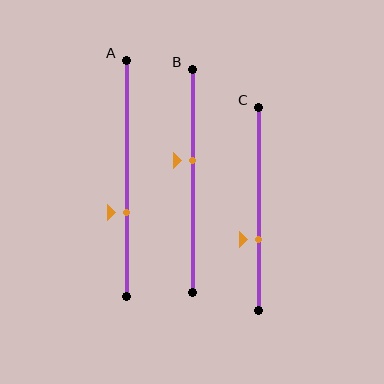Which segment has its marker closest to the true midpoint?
Segment B has its marker closest to the true midpoint.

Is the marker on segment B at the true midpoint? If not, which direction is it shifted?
No, the marker on segment B is shifted upward by about 9% of the segment length.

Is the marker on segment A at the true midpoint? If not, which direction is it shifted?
No, the marker on segment A is shifted downward by about 14% of the segment length.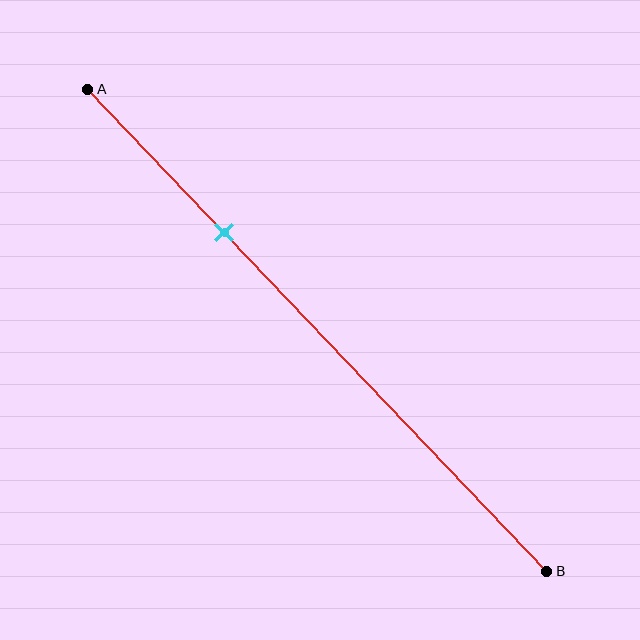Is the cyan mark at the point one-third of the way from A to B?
No, the mark is at about 30% from A, not at the 33% one-third point.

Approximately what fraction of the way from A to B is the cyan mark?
The cyan mark is approximately 30% of the way from A to B.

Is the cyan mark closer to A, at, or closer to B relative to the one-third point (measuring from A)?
The cyan mark is closer to point A than the one-third point of segment AB.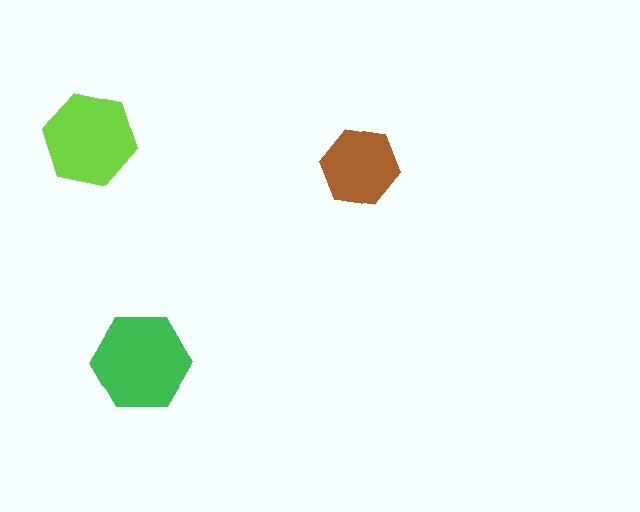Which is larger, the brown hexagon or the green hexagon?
The green one.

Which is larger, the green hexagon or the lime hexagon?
The green one.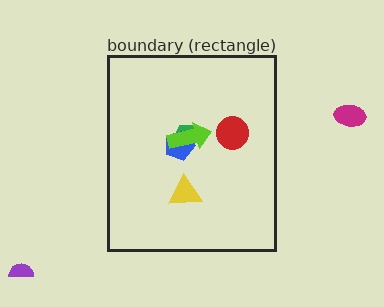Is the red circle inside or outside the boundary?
Inside.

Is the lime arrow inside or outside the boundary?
Inside.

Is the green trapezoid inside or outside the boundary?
Inside.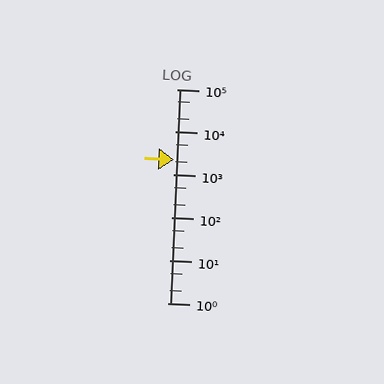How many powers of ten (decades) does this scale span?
The scale spans 5 decades, from 1 to 100000.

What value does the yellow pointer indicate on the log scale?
The pointer indicates approximately 2200.